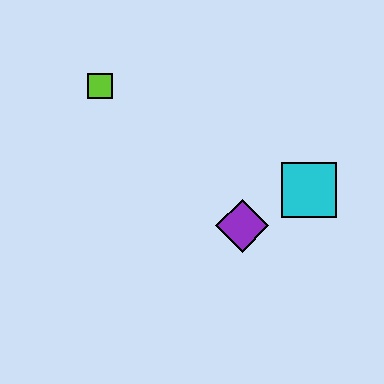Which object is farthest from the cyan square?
The lime square is farthest from the cyan square.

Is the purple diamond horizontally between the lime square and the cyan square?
Yes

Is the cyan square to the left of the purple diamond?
No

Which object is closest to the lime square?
The purple diamond is closest to the lime square.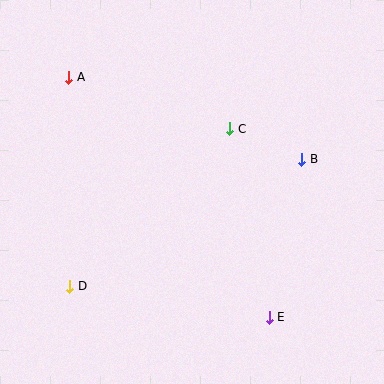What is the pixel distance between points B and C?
The distance between B and C is 78 pixels.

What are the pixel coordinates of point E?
Point E is at (269, 317).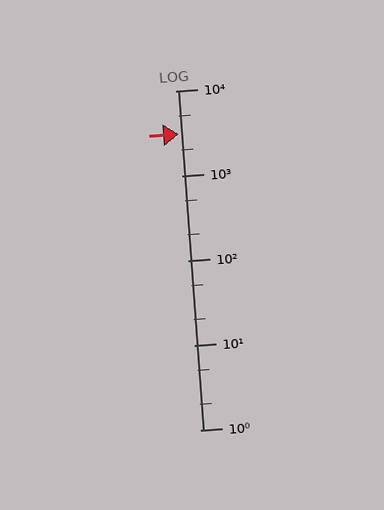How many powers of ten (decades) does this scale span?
The scale spans 4 decades, from 1 to 10000.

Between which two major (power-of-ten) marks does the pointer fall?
The pointer is between 1000 and 10000.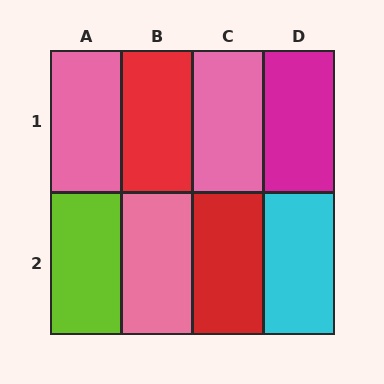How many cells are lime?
1 cell is lime.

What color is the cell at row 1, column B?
Red.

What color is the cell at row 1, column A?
Pink.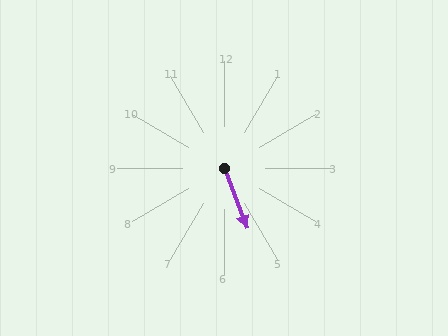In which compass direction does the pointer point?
South.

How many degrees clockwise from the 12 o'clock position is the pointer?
Approximately 160 degrees.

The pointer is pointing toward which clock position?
Roughly 5 o'clock.